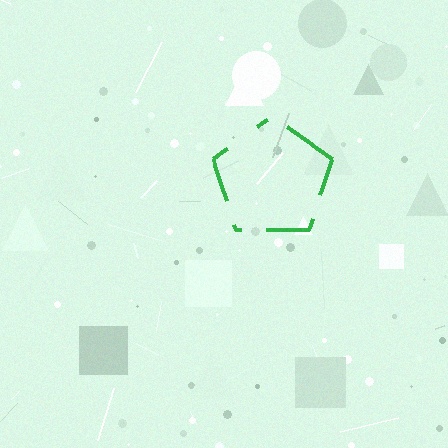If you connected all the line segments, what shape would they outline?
They would outline a pentagon.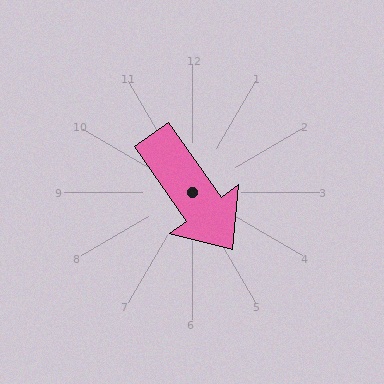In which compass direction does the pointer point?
Southeast.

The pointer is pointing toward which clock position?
Roughly 5 o'clock.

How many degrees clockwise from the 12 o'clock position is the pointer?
Approximately 145 degrees.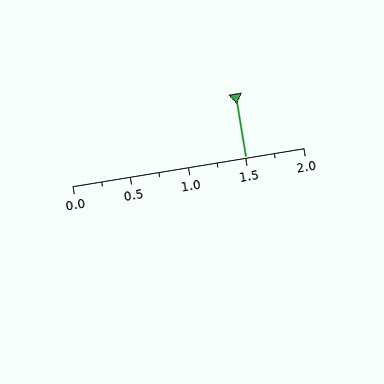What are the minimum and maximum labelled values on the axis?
The axis runs from 0.0 to 2.0.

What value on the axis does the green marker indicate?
The marker indicates approximately 1.5.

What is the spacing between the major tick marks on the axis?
The major ticks are spaced 0.5 apart.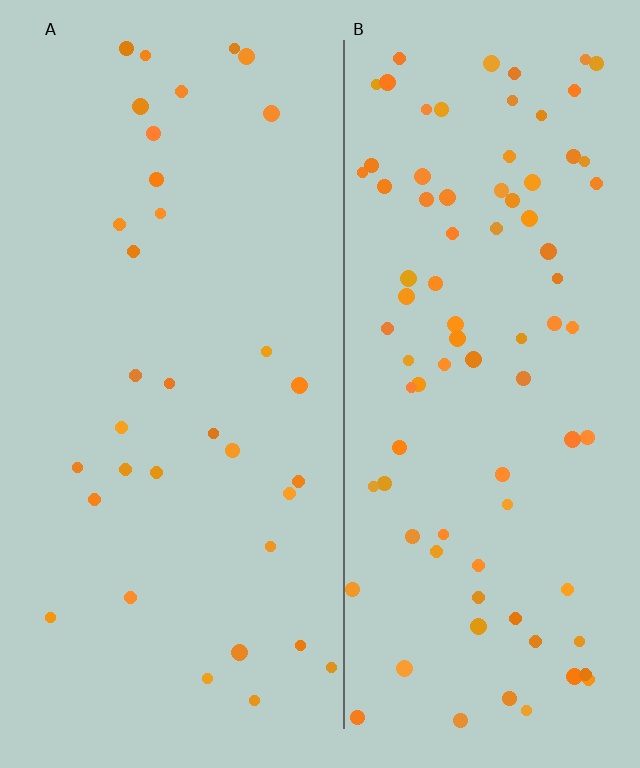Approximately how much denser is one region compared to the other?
Approximately 2.5× — region B over region A.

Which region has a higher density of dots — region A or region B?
B (the right).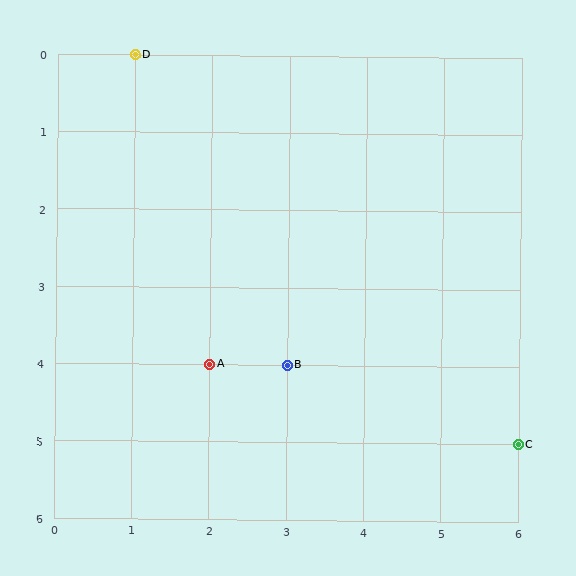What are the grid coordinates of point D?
Point D is at grid coordinates (1, 0).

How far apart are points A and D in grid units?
Points A and D are 1 column and 4 rows apart (about 4.1 grid units diagonally).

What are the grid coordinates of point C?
Point C is at grid coordinates (6, 5).